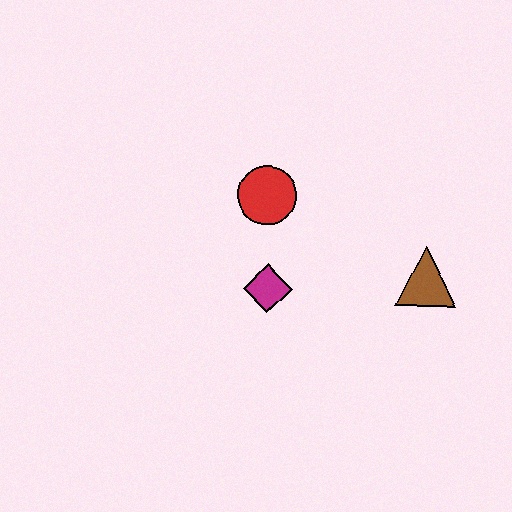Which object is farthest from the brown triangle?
The red circle is farthest from the brown triangle.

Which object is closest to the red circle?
The magenta diamond is closest to the red circle.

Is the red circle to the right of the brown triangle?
No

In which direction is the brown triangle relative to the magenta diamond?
The brown triangle is to the right of the magenta diamond.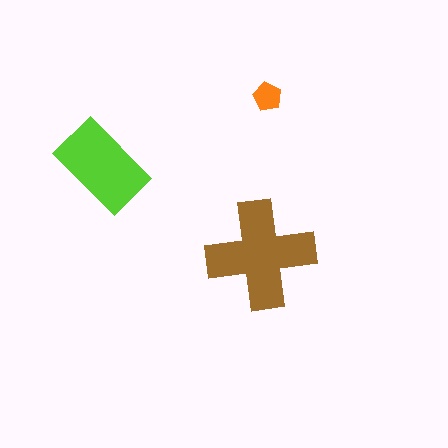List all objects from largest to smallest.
The brown cross, the lime rectangle, the orange pentagon.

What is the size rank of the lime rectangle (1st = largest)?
2nd.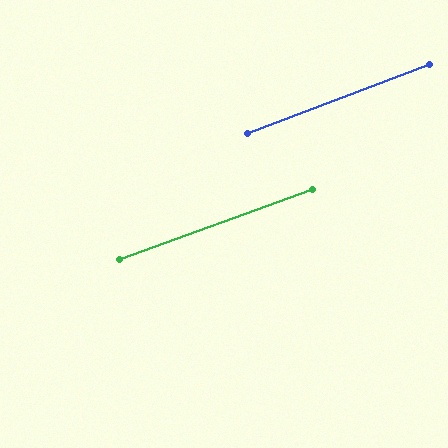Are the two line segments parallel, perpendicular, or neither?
Parallel — their directions differ by only 0.7°.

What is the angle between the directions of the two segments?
Approximately 1 degree.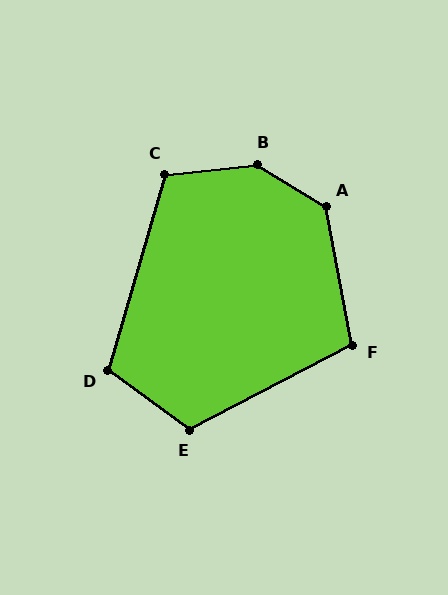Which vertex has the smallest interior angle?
F, at approximately 107 degrees.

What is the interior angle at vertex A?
Approximately 132 degrees (obtuse).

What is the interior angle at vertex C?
Approximately 112 degrees (obtuse).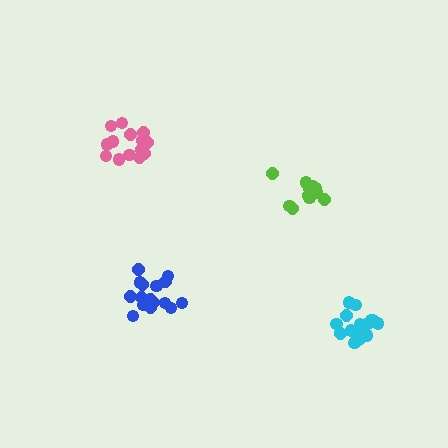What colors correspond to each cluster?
The clusters are colored: lime, cyan, pink, blue.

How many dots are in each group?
Group 1: 11 dots, Group 2: 17 dots, Group 3: 15 dots, Group 4: 17 dots (60 total).